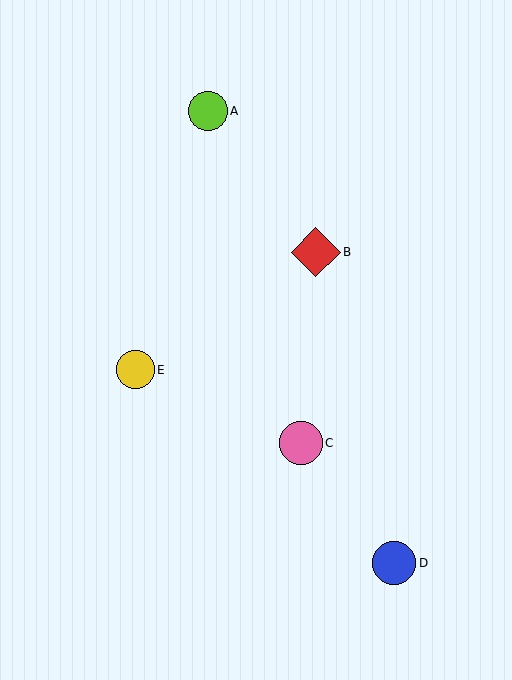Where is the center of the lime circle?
The center of the lime circle is at (208, 111).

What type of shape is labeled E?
Shape E is a yellow circle.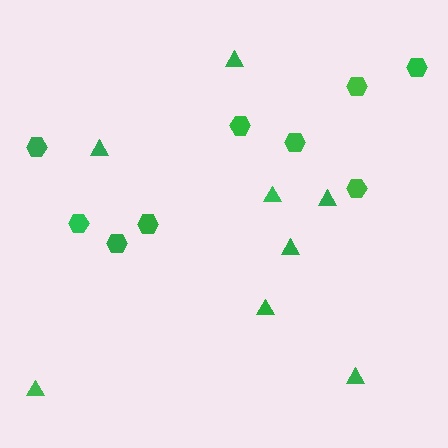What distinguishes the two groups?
There are 2 groups: one group of hexagons (9) and one group of triangles (8).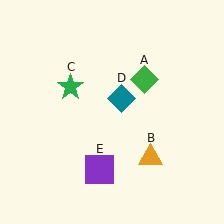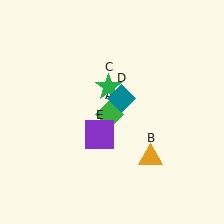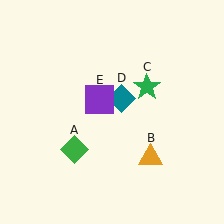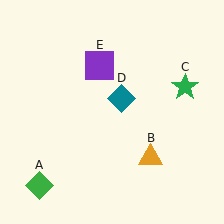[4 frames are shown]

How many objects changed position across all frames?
3 objects changed position: green diamond (object A), green star (object C), purple square (object E).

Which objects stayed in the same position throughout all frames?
Orange triangle (object B) and teal diamond (object D) remained stationary.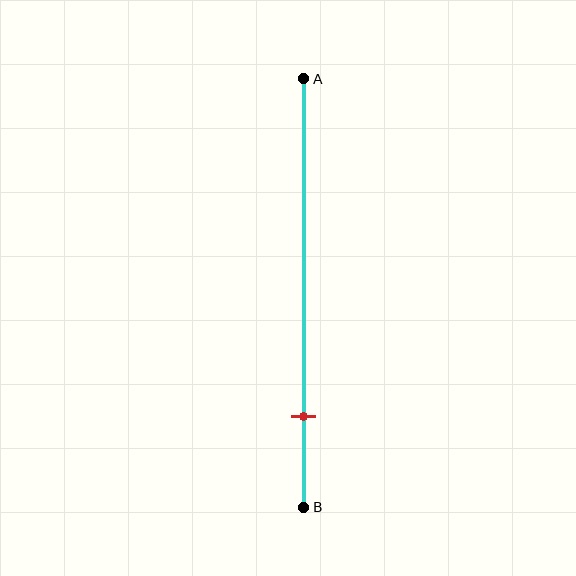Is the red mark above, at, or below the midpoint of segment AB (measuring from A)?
The red mark is below the midpoint of segment AB.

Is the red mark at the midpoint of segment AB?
No, the mark is at about 80% from A, not at the 50% midpoint.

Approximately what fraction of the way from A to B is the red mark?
The red mark is approximately 80% of the way from A to B.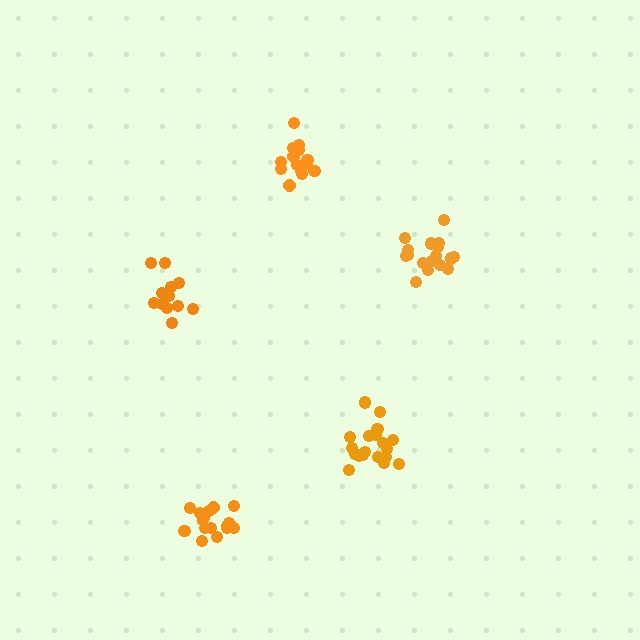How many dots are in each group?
Group 1: 13 dots, Group 2: 18 dots, Group 3: 18 dots, Group 4: 19 dots, Group 5: 14 dots (82 total).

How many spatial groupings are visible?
There are 5 spatial groupings.